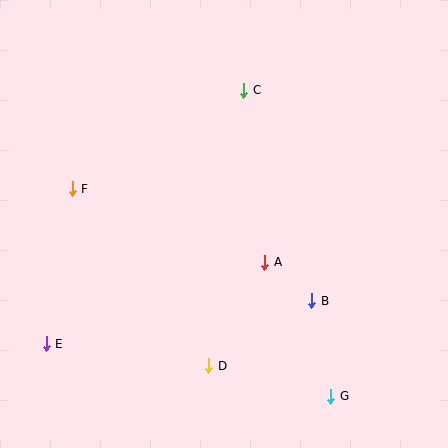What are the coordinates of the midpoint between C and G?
The midpoint between C and G is at (287, 243).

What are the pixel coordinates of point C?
Point C is at (244, 90).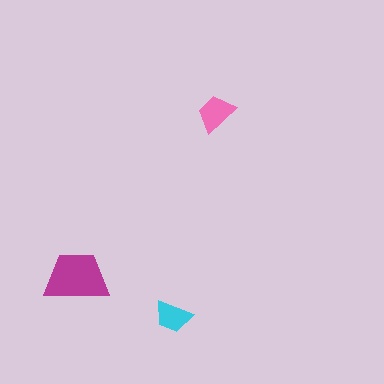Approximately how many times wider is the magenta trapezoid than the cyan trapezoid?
About 2 times wider.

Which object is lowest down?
The cyan trapezoid is bottommost.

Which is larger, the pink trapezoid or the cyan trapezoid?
The pink one.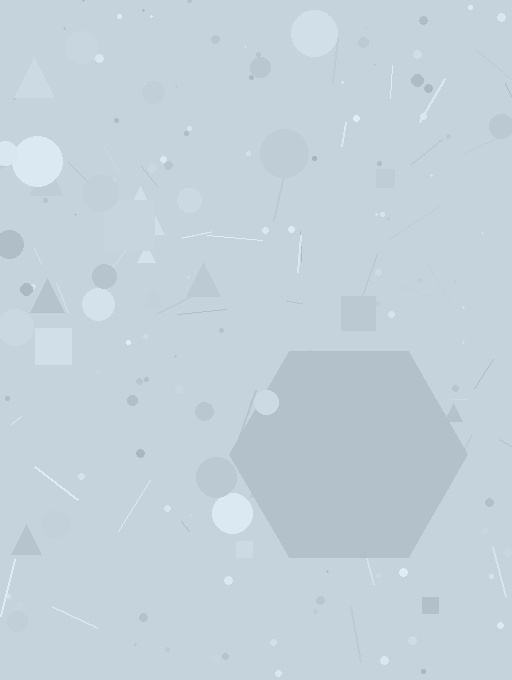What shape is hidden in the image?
A hexagon is hidden in the image.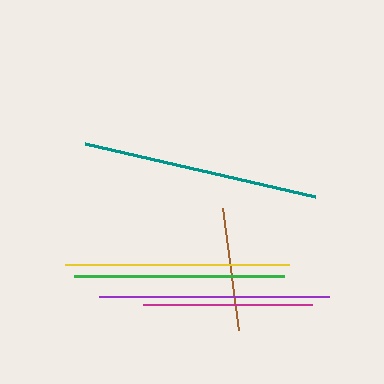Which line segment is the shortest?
The brown line is the shortest at approximately 123 pixels.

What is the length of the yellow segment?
The yellow segment is approximately 224 pixels long.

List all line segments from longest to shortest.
From longest to shortest: teal, purple, yellow, green, magenta, brown.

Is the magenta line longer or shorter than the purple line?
The purple line is longer than the magenta line.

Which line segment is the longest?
The teal line is the longest at approximately 236 pixels.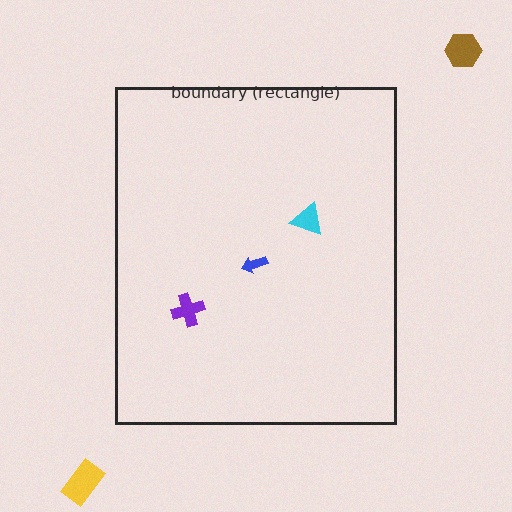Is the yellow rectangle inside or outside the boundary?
Outside.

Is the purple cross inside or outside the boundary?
Inside.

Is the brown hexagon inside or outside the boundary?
Outside.